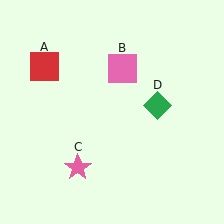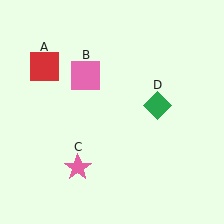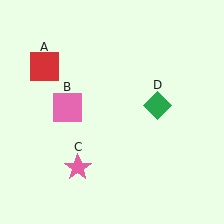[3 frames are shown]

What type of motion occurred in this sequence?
The pink square (object B) rotated counterclockwise around the center of the scene.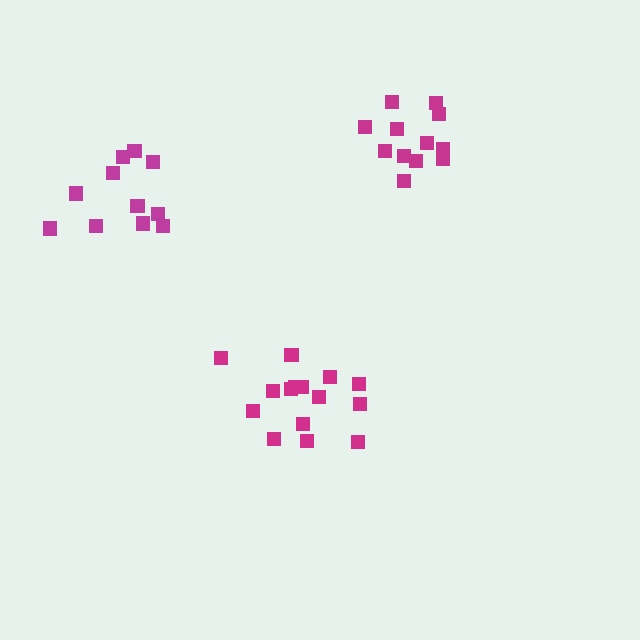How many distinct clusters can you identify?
There are 3 distinct clusters.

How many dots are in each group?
Group 1: 11 dots, Group 2: 12 dots, Group 3: 16 dots (39 total).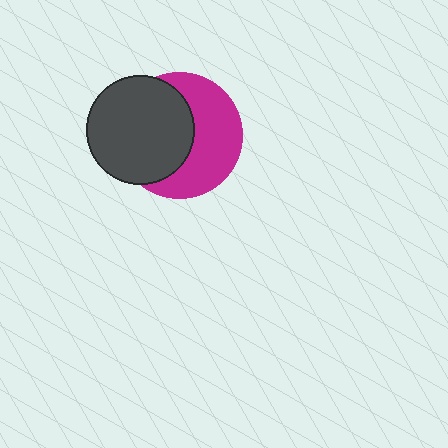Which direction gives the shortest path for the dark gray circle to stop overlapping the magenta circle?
Moving left gives the shortest separation.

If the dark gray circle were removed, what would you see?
You would see the complete magenta circle.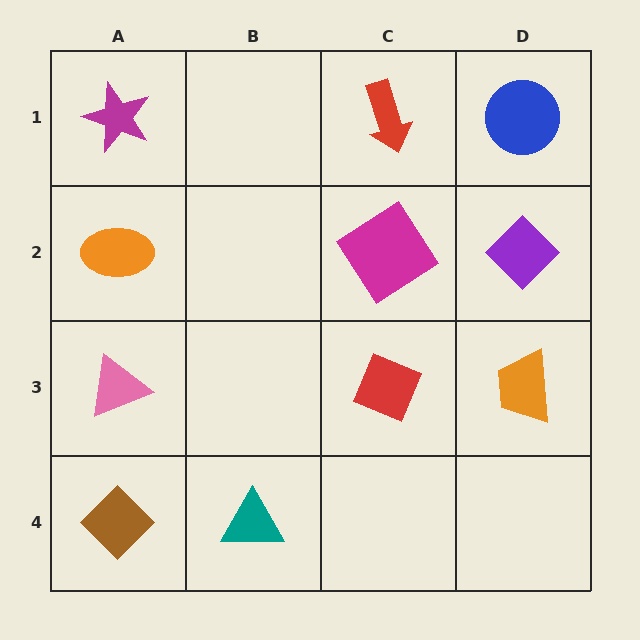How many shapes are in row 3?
3 shapes.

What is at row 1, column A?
A magenta star.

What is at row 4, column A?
A brown diamond.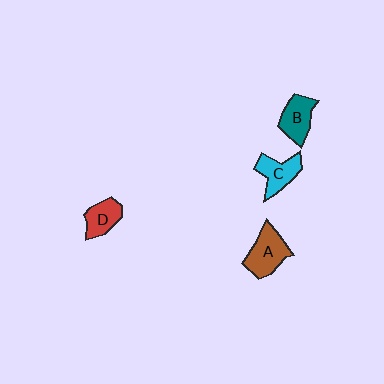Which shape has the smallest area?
Shape D (red).